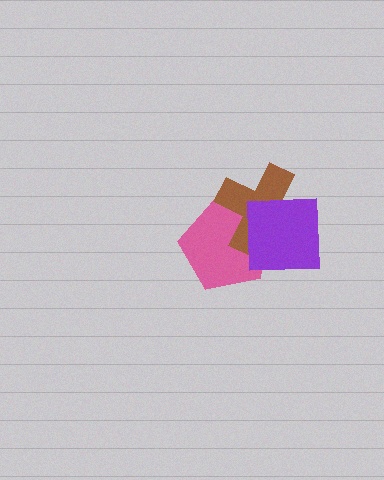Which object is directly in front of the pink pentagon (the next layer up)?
The brown cross is directly in front of the pink pentagon.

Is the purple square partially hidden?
No, no other shape covers it.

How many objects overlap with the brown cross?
2 objects overlap with the brown cross.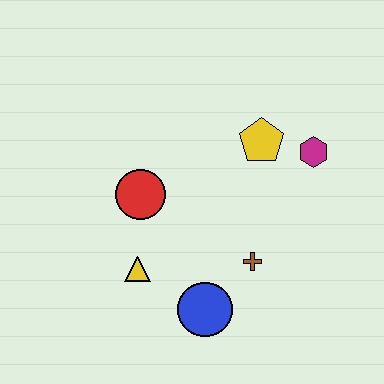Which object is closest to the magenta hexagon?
The yellow pentagon is closest to the magenta hexagon.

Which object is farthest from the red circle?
The magenta hexagon is farthest from the red circle.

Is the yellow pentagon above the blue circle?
Yes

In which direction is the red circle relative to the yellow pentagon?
The red circle is to the left of the yellow pentagon.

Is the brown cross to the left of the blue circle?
No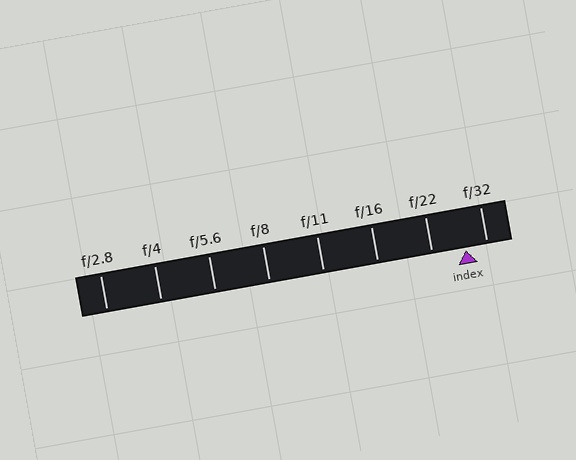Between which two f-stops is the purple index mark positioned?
The index mark is between f/22 and f/32.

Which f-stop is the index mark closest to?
The index mark is closest to f/32.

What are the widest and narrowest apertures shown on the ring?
The widest aperture shown is f/2.8 and the narrowest is f/32.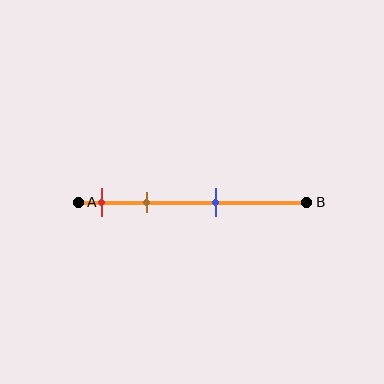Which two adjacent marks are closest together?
The red and brown marks are the closest adjacent pair.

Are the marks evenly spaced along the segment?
No, the marks are not evenly spaced.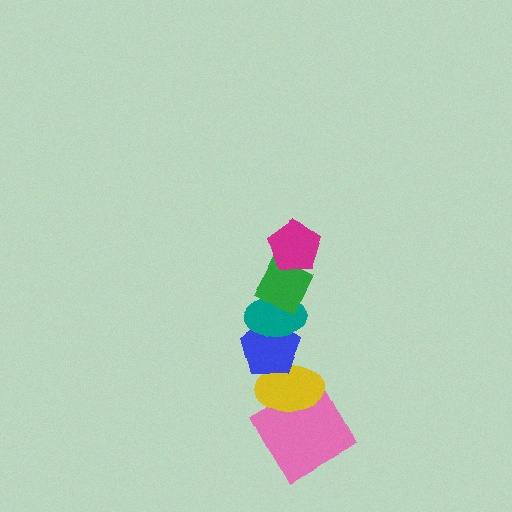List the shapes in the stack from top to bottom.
From top to bottom: the magenta pentagon, the green diamond, the teal ellipse, the blue pentagon, the yellow ellipse, the pink square.